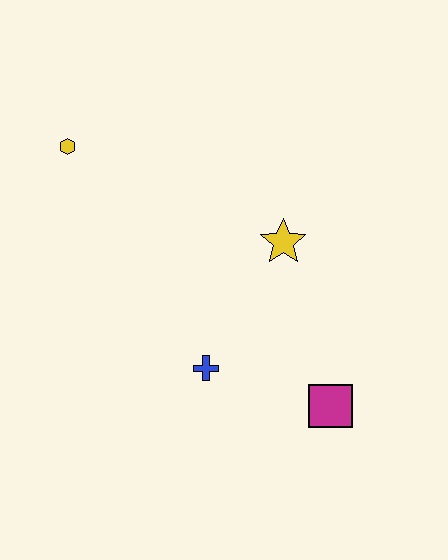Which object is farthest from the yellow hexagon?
The magenta square is farthest from the yellow hexagon.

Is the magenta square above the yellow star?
No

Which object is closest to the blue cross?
The magenta square is closest to the blue cross.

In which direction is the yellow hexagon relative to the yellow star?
The yellow hexagon is to the left of the yellow star.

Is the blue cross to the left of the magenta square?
Yes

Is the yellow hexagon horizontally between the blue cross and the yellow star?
No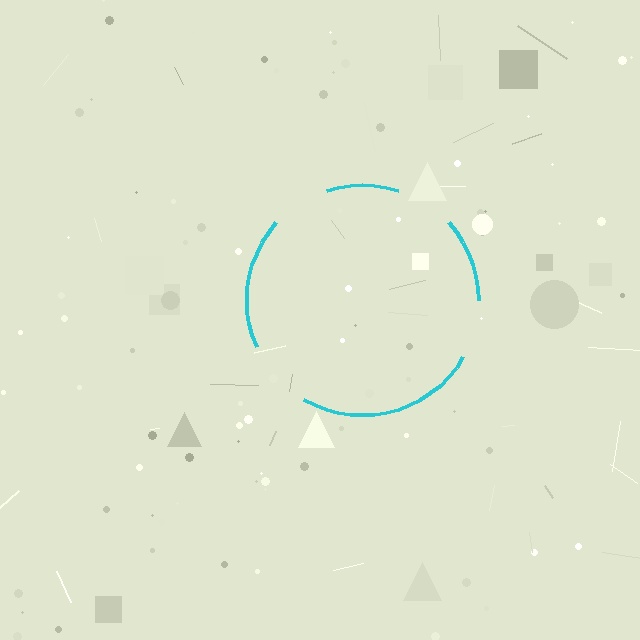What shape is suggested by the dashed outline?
The dashed outline suggests a circle.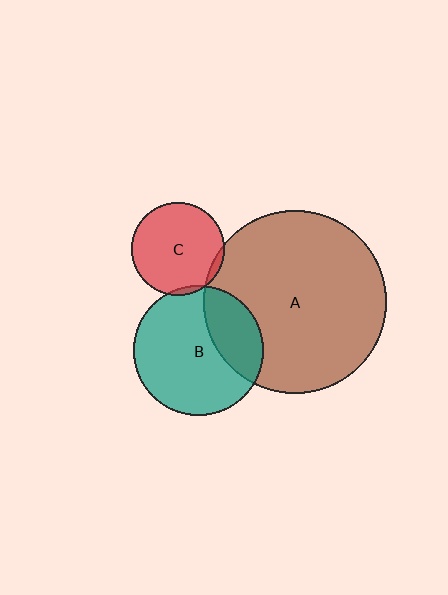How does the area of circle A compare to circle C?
Approximately 3.9 times.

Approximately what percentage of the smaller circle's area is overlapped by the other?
Approximately 5%.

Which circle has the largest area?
Circle A (brown).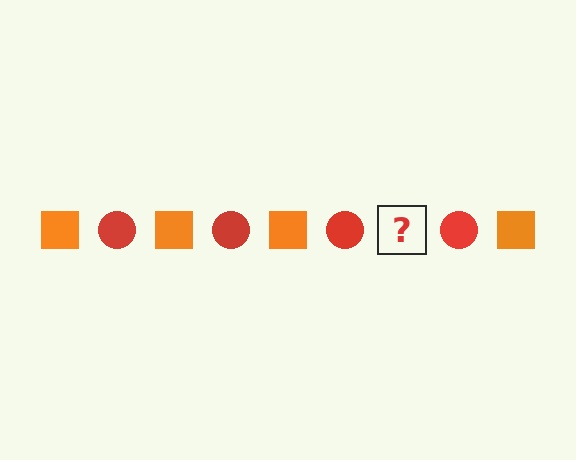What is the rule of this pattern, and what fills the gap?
The rule is that the pattern alternates between orange square and red circle. The gap should be filled with an orange square.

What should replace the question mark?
The question mark should be replaced with an orange square.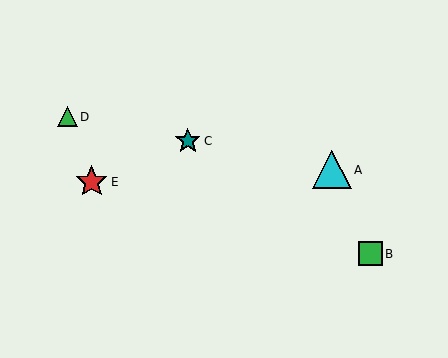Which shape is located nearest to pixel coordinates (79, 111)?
The green triangle (labeled D) at (67, 117) is nearest to that location.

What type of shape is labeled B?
Shape B is a green square.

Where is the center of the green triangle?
The center of the green triangle is at (67, 117).